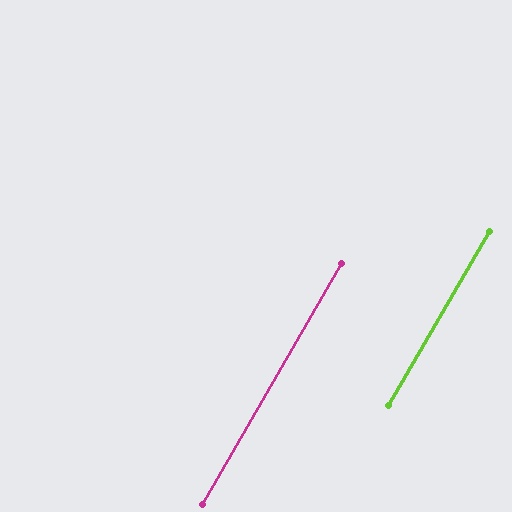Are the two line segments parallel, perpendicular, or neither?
Parallel — their directions differ by only 0.1°.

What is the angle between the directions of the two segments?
Approximately 0 degrees.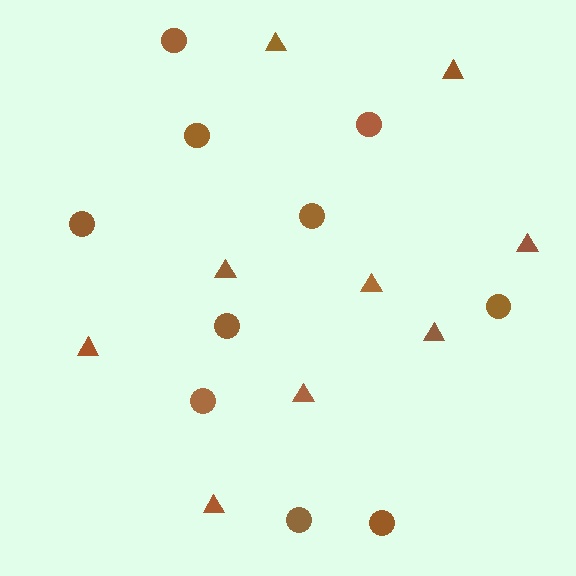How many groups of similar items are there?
There are 2 groups: one group of circles (10) and one group of triangles (9).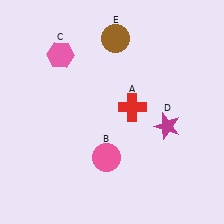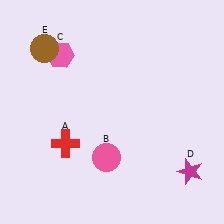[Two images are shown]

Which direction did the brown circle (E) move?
The brown circle (E) moved left.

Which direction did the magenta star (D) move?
The magenta star (D) moved down.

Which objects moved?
The objects that moved are: the red cross (A), the magenta star (D), the brown circle (E).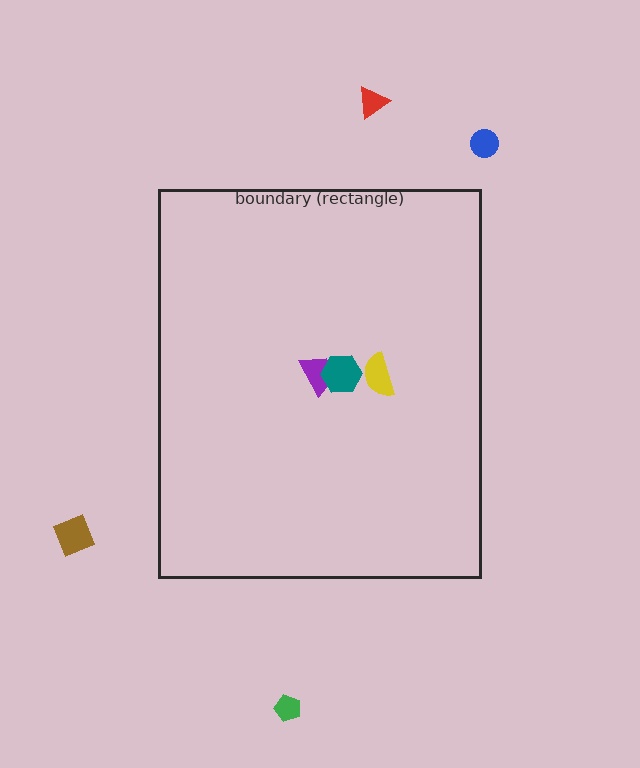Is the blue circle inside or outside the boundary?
Outside.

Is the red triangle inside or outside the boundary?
Outside.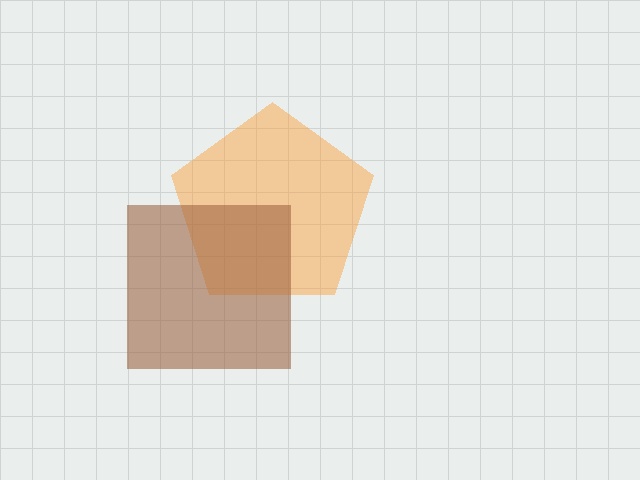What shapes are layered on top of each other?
The layered shapes are: an orange pentagon, a brown square.